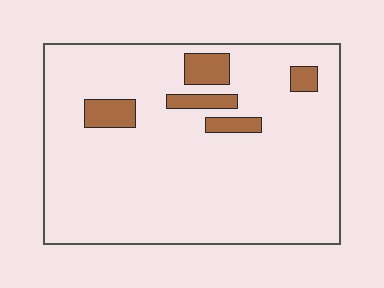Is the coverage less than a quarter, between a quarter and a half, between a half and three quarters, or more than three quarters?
Less than a quarter.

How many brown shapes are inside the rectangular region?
5.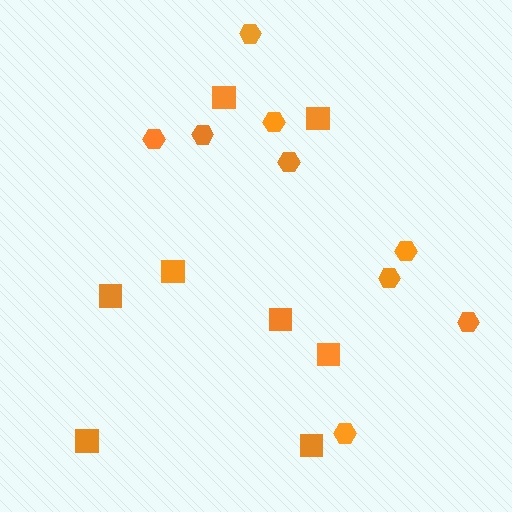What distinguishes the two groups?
There are 2 groups: one group of squares (8) and one group of hexagons (9).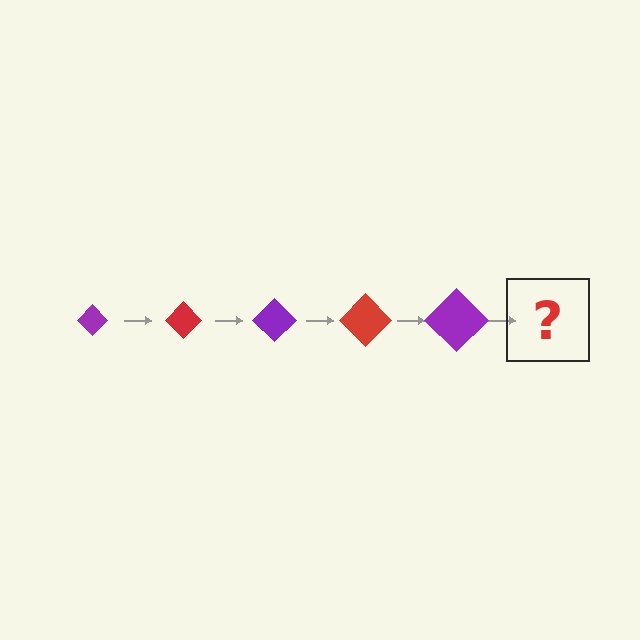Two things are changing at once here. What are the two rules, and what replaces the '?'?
The two rules are that the diamond grows larger each step and the color cycles through purple and red. The '?' should be a red diamond, larger than the previous one.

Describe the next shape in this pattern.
It should be a red diamond, larger than the previous one.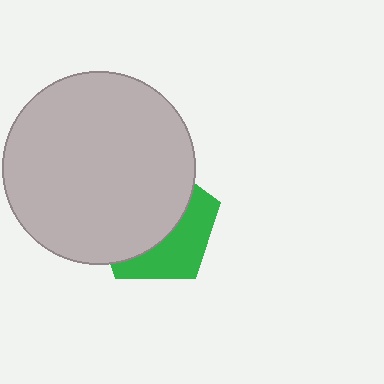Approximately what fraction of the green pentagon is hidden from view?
Roughly 61% of the green pentagon is hidden behind the light gray circle.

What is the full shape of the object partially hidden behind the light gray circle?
The partially hidden object is a green pentagon.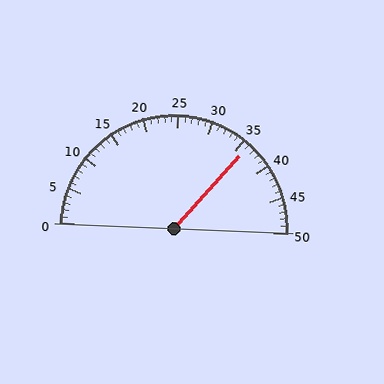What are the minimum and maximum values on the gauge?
The gauge ranges from 0 to 50.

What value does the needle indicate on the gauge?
The needle indicates approximately 36.